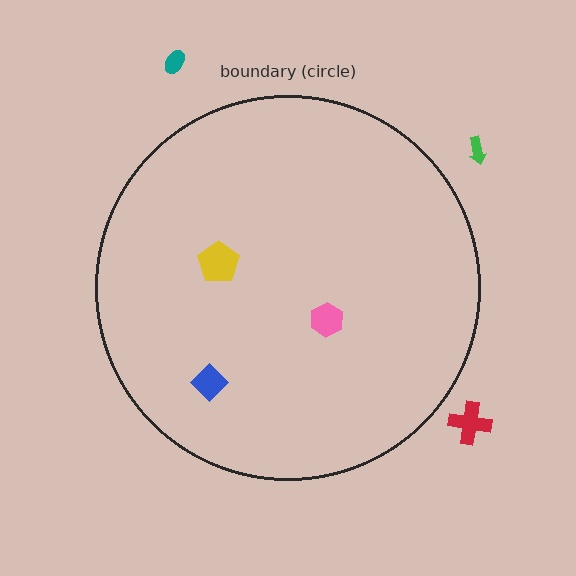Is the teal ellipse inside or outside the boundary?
Outside.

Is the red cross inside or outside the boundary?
Outside.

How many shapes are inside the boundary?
3 inside, 3 outside.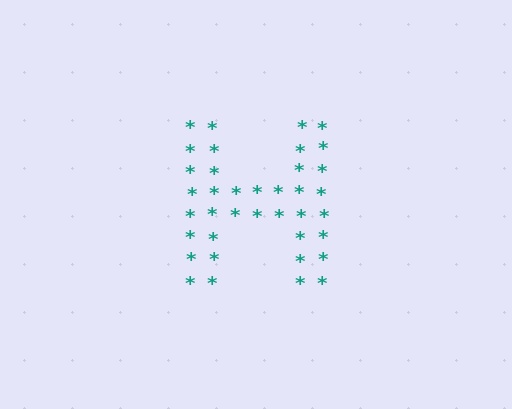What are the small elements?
The small elements are asterisks.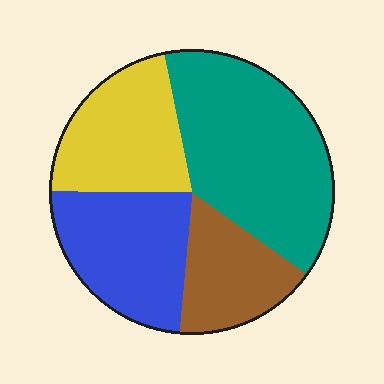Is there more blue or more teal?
Teal.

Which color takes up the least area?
Brown, at roughly 15%.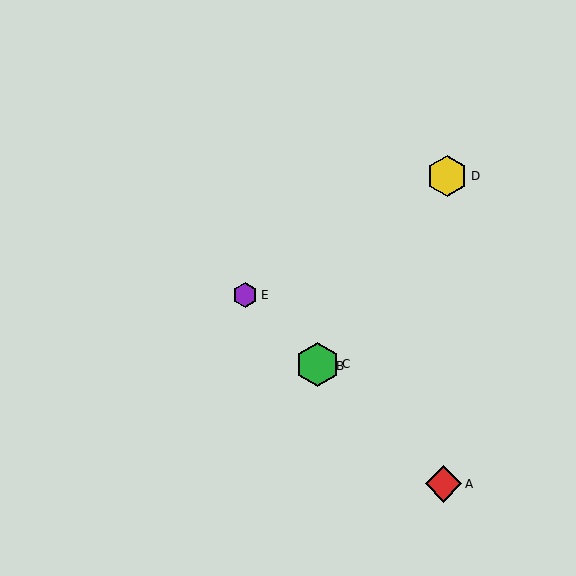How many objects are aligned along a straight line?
4 objects (A, B, C, E) are aligned along a straight line.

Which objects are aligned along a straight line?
Objects A, B, C, E are aligned along a straight line.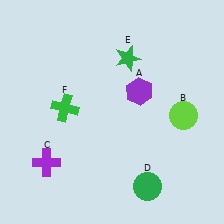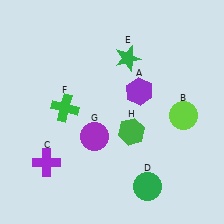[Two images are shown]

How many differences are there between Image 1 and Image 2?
There are 2 differences between the two images.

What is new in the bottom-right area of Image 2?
A green hexagon (H) was added in the bottom-right area of Image 2.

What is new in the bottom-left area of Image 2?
A purple circle (G) was added in the bottom-left area of Image 2.